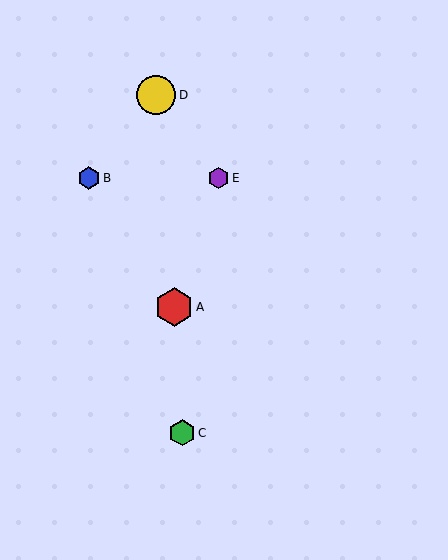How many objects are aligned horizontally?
2 objects (B, E) are aligned horizontally.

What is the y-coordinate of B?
Object B is at y≈178.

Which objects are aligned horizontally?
Objects B, E are aligned horizontally.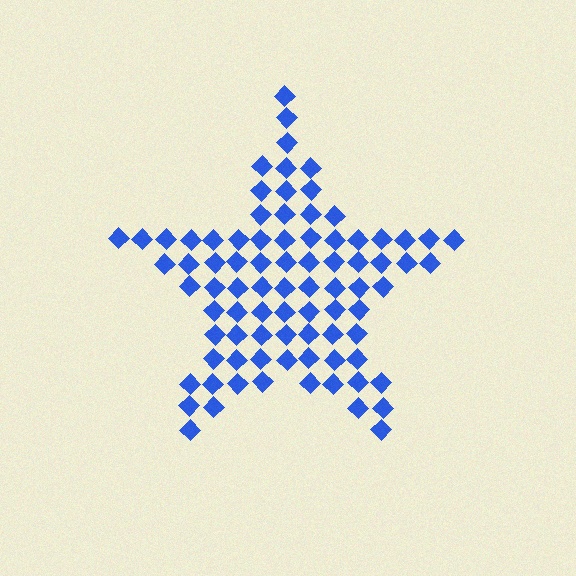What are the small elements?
The small elements are diamonds.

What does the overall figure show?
The overall figure shows a star.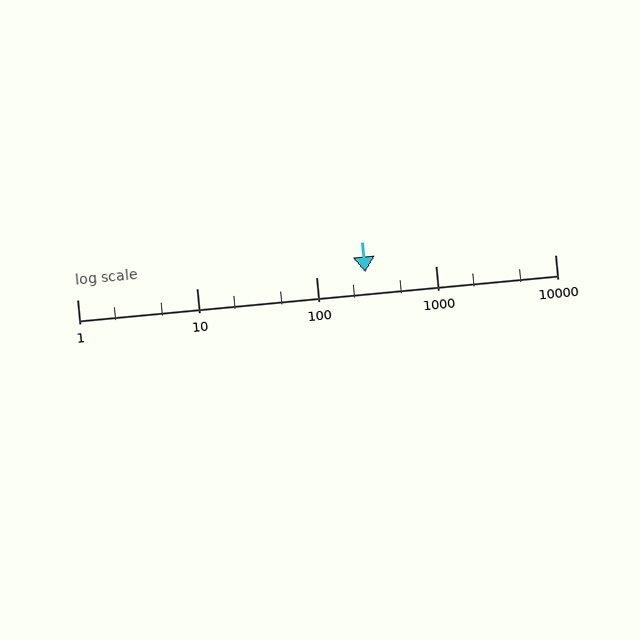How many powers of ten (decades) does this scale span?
The scale spans 4 decades, from 1 to 10000.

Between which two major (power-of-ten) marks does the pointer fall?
The pointer is between 100 and 1000.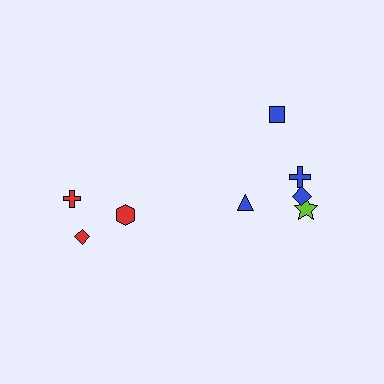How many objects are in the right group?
There are 5 objects.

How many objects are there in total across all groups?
There are 8 objects.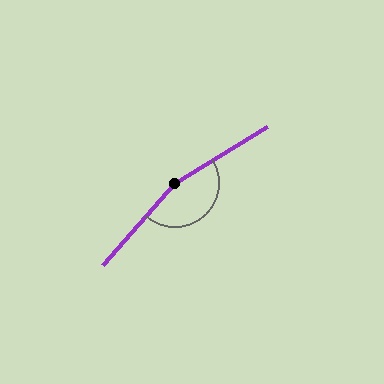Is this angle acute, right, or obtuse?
It is obtuse.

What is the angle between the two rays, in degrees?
Approximately 162 degrees.